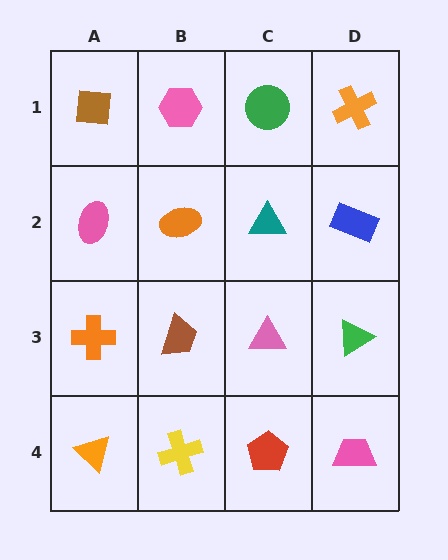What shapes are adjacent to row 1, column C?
A teal triangle (row 2, column C), a pink hexagon (row 1, column B), an orange cross (row 1, column D).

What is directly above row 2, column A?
A brown square.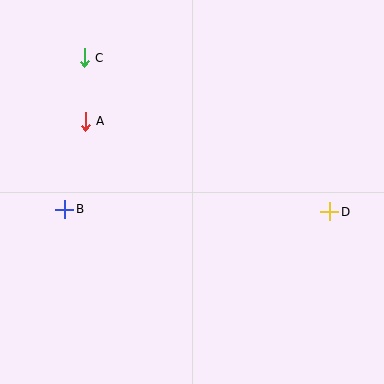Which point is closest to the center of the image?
Point A at (85, 121) is closest to the center.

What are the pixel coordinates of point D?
Point D is at (330, 212).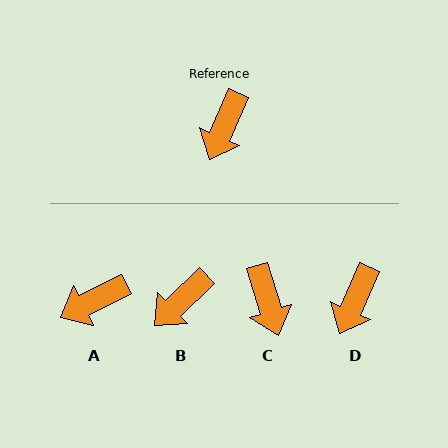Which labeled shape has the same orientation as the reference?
D.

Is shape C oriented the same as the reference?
No, it is off by about 41 degrees.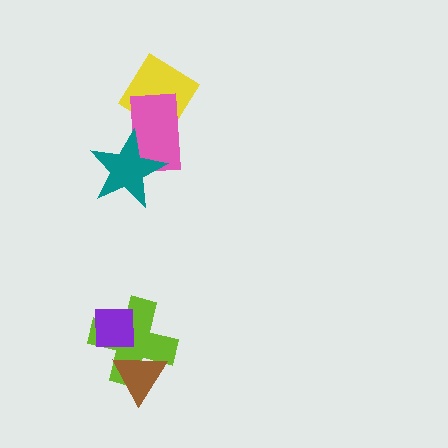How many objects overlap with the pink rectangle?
2 objects overlap with the pink rectangle.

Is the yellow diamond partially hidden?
Yes, it is partially covered by another shape.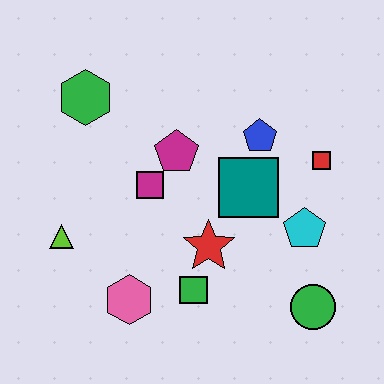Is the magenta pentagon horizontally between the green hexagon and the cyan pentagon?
Yes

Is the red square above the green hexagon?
No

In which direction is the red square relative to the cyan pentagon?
The red square is above the cyan pentagon.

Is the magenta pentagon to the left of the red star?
Yes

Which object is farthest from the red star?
The green hexagon is farthest from the red star.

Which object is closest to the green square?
The red star is closest to the green square.